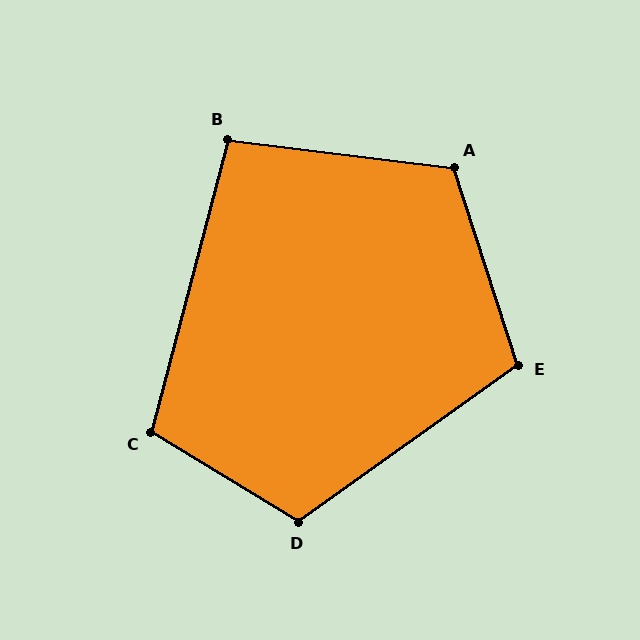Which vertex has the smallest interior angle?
B, at approximately 97 degrees.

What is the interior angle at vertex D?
Approximately 113 degrees (obtuse).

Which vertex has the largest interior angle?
A, at approximately 115 degrees.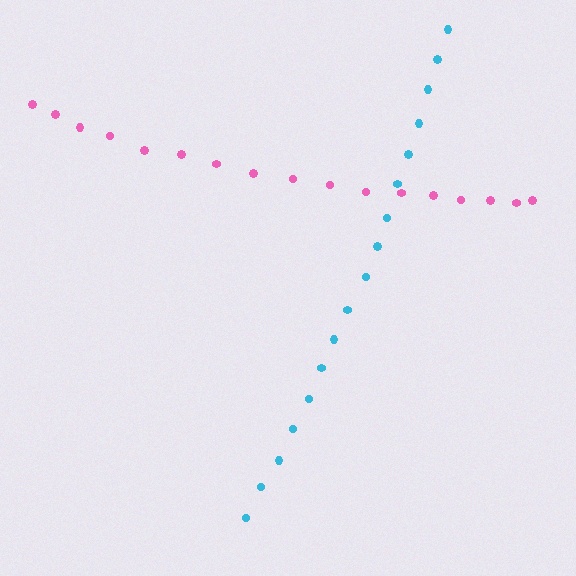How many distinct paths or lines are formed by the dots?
There are 2 distinct paths.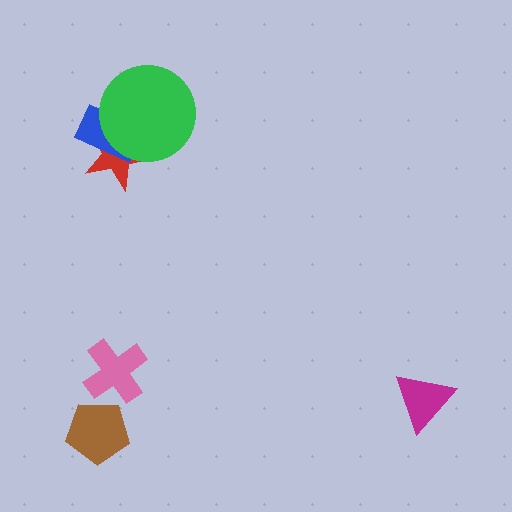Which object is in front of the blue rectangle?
The green circle is in front of the blue rectangle.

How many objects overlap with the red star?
2 objects overlap with the red star.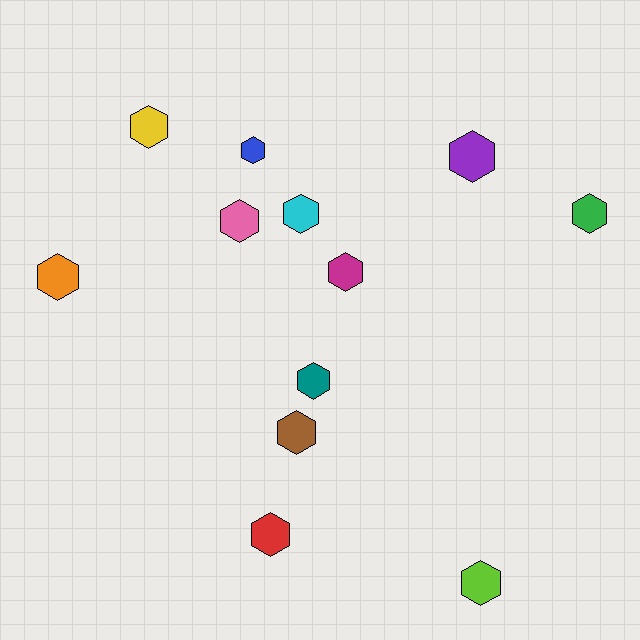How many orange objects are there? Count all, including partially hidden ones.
There is 1 orange object.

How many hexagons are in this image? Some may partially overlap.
There are 12 hexagons.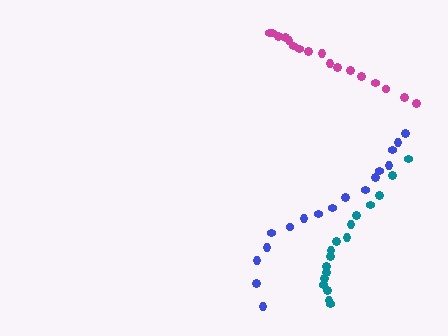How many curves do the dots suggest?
There are 3 distinct paths.